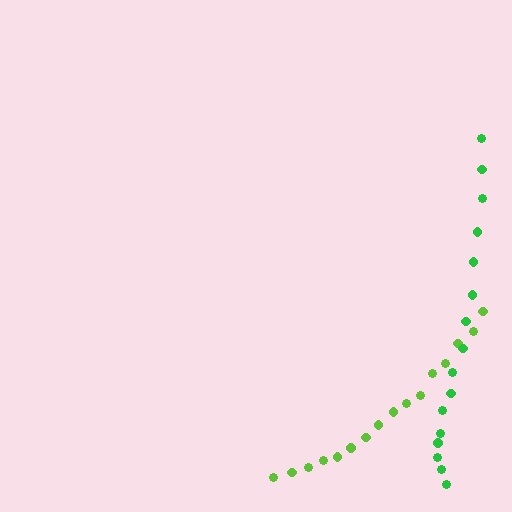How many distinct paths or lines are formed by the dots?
There are 2 distinct paths.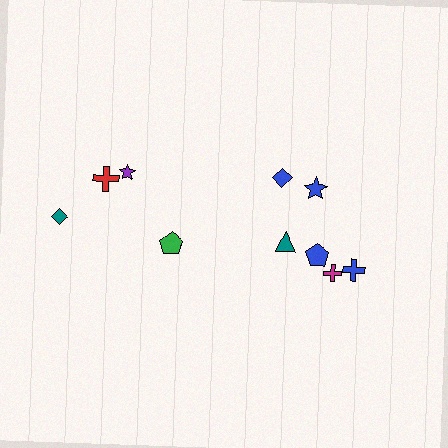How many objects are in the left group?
There are 4 objects.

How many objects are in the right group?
There are 6 objects.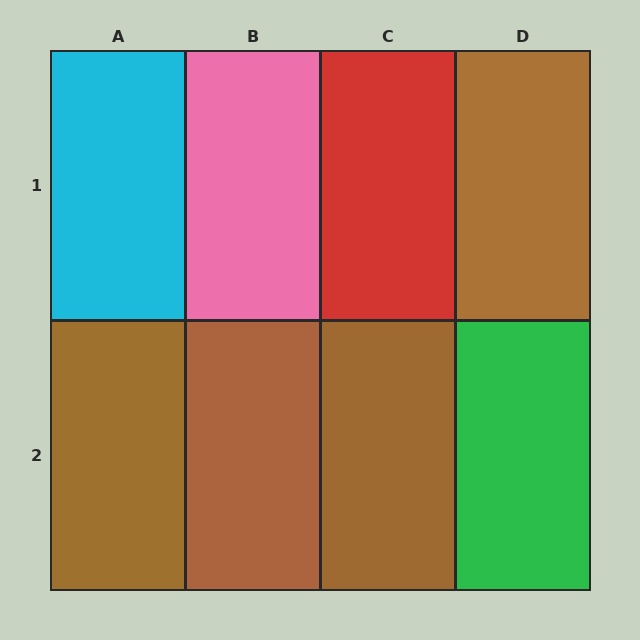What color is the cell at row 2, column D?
Green.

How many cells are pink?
1 cell is pink.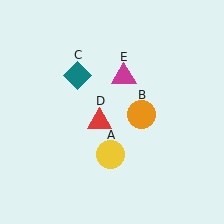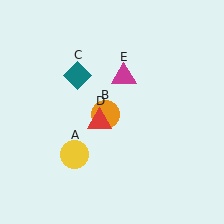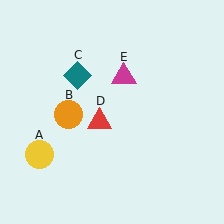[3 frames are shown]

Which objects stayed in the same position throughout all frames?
Teal diamond (object C) and red triangle (object D) and magenta triangle (object E) remained stationary.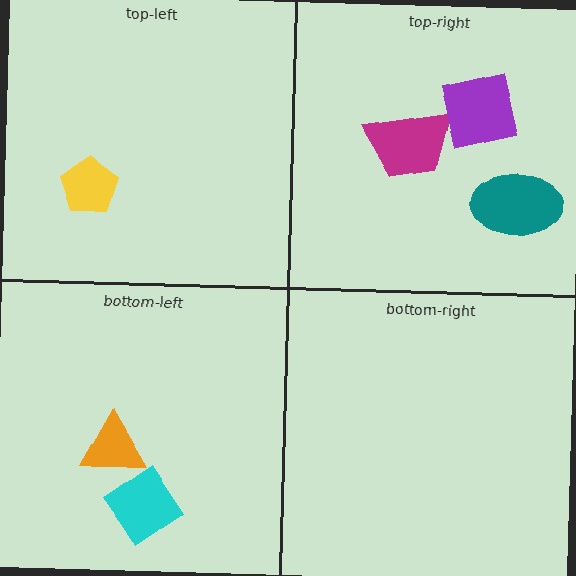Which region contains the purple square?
The top-right region.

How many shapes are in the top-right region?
3.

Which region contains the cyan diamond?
The bottom-left region.